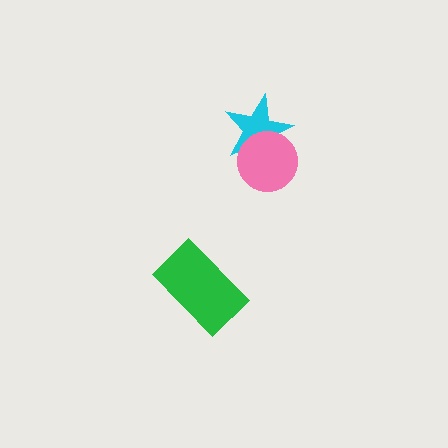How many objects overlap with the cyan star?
1 object overlaps with the cyan star.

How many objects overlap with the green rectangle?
0 objects overlap with the green rectangle.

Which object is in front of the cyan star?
The pink circle is in front of the cyan star.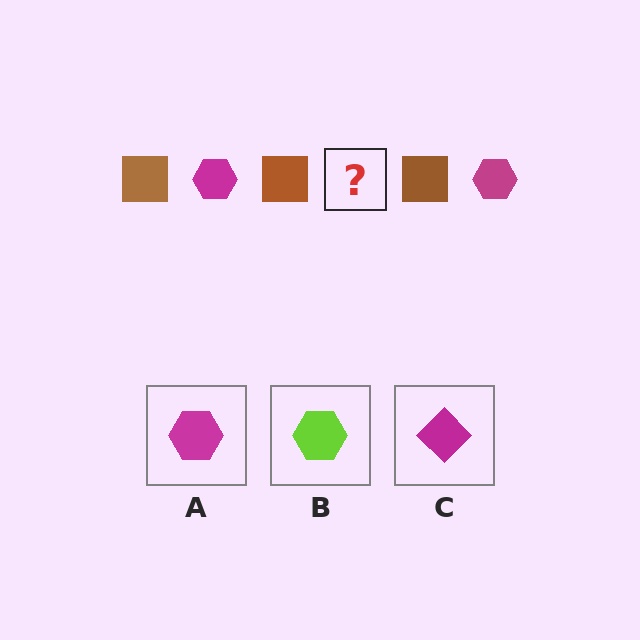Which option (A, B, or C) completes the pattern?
A.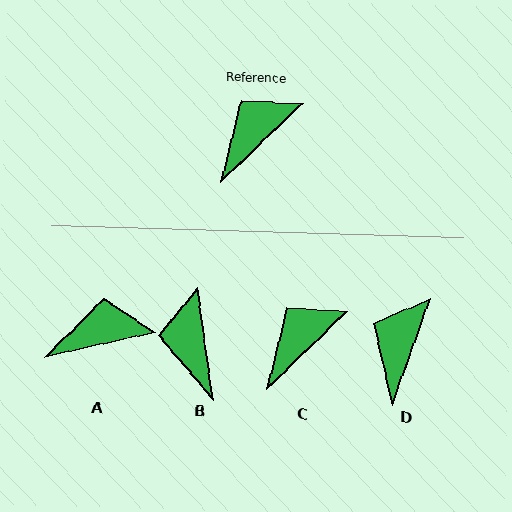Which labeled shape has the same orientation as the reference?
C.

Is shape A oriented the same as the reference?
No, it is off by about 31 degrees.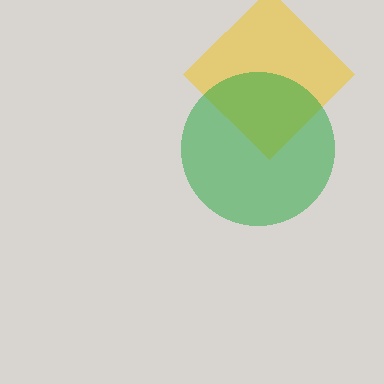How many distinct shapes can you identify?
There are 2 distinct shapes: a yellow diamond, a green circle.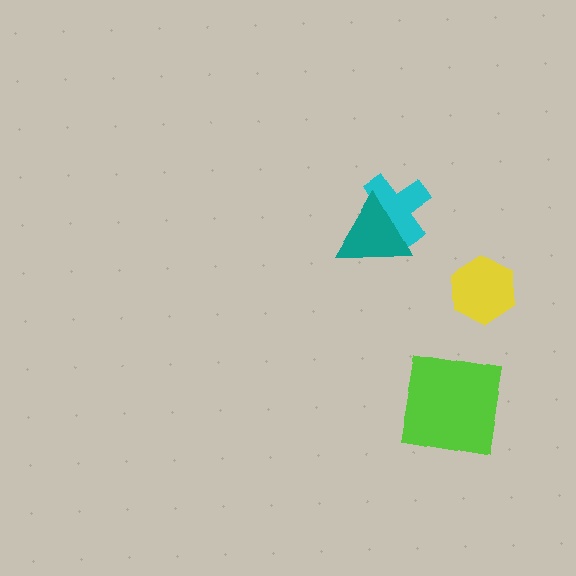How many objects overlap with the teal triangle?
1 object overlaps with the teal triangle.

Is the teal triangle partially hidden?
No, no other shape covers it.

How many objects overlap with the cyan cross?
1 object overlaps with the cyan cross.